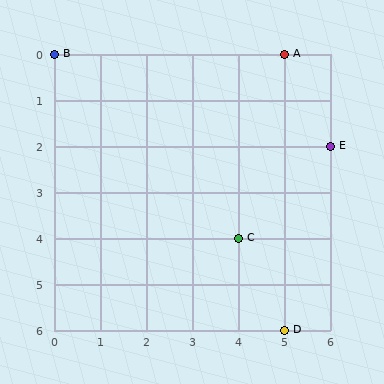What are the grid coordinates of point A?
Point A is at grid coordinates (5, 0).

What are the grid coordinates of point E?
Point E is at grid coordinates (6, 2).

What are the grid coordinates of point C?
Point C is at grid coordinates (4, 4).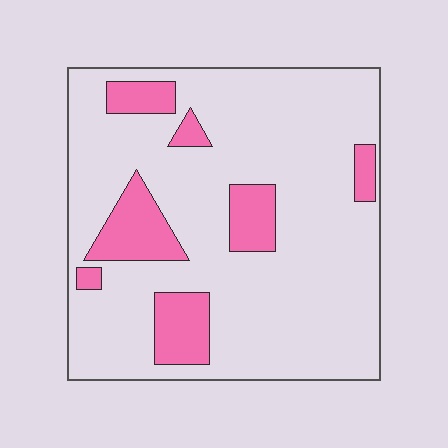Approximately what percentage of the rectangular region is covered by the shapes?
Approximately 20%.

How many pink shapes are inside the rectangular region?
7.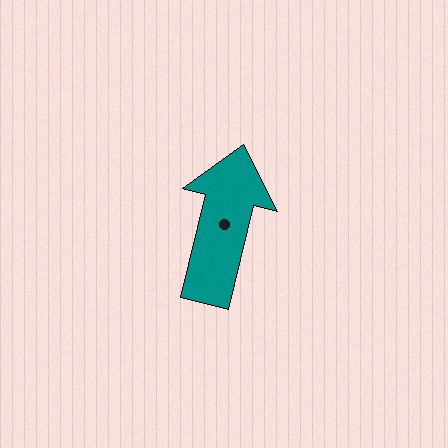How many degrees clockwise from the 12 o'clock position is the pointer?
Approximately 14 degrees.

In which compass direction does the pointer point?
North.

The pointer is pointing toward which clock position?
Roughly 12 o'clock.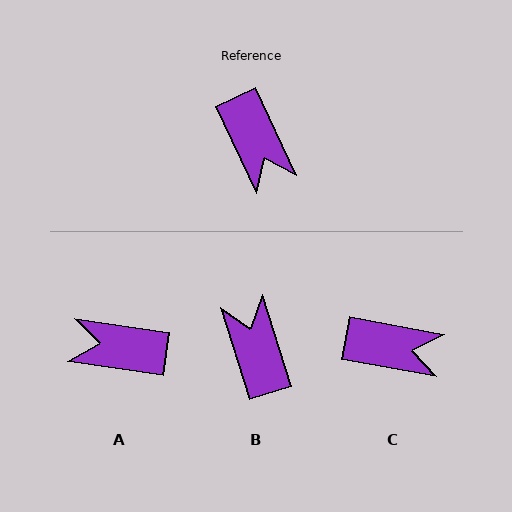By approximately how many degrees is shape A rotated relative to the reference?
Approximately 123 degrees clockwise.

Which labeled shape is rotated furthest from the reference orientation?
B, about 172 degrees away.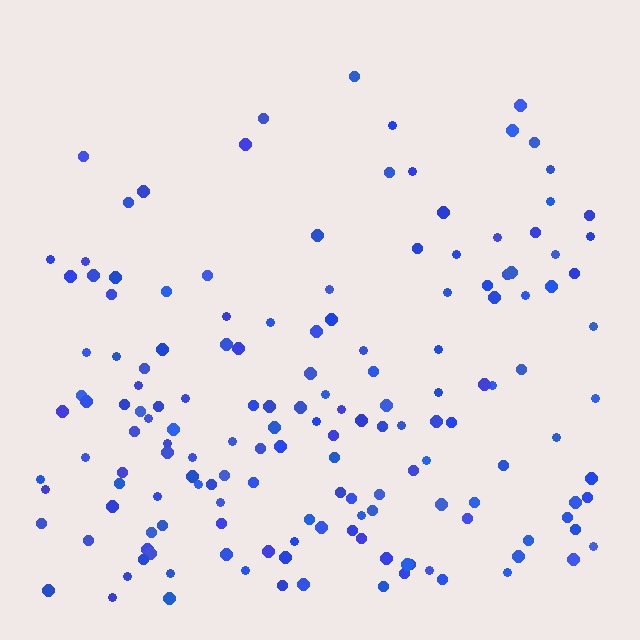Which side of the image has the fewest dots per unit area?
The top.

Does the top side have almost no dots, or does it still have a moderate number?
Still a moderate number, just noticeably fewer than the bottom.